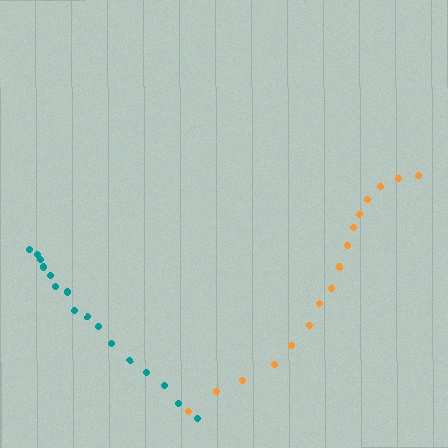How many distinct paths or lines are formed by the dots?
There are 2 distinct paths.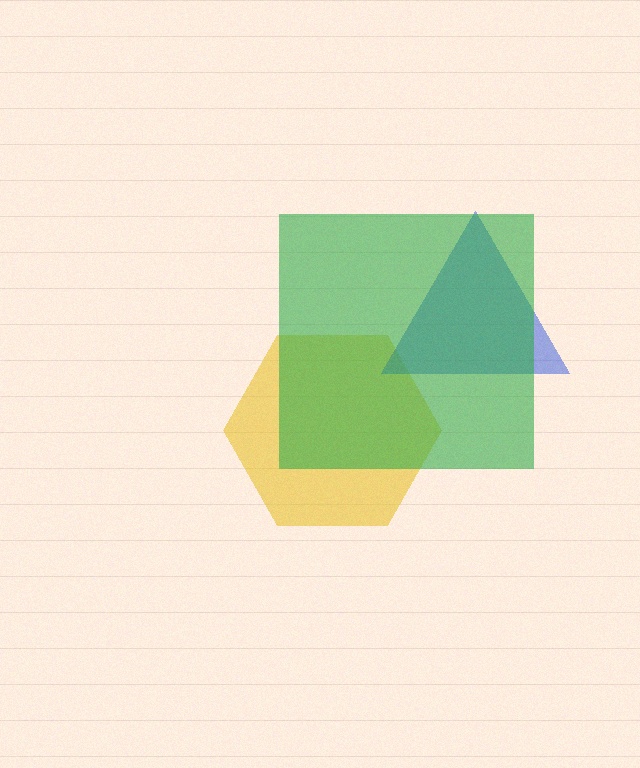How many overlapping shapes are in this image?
There are 3 overlapping shapes in the image.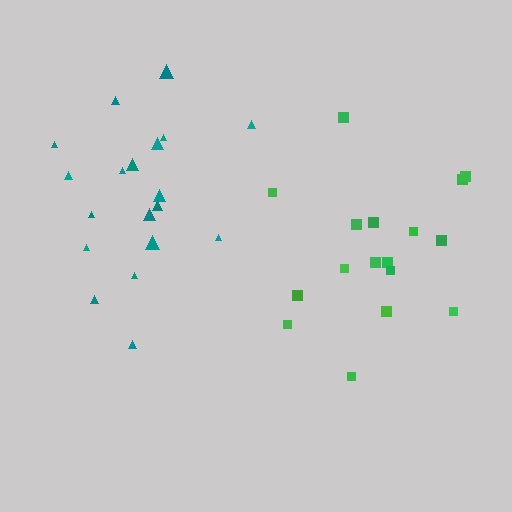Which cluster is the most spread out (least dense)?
Teal.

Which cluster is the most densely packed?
Green.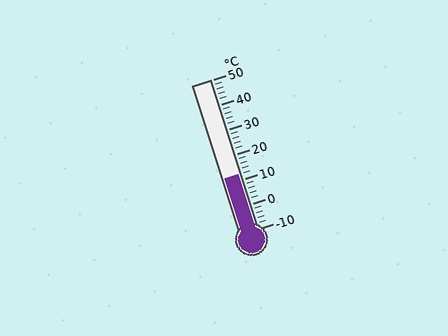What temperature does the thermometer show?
The thermometer shows approximately 12°C.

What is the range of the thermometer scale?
The thermometer scale ranges from -10°C to 50°C.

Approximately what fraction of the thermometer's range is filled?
The thermometer is filled to approximately 35% of its range.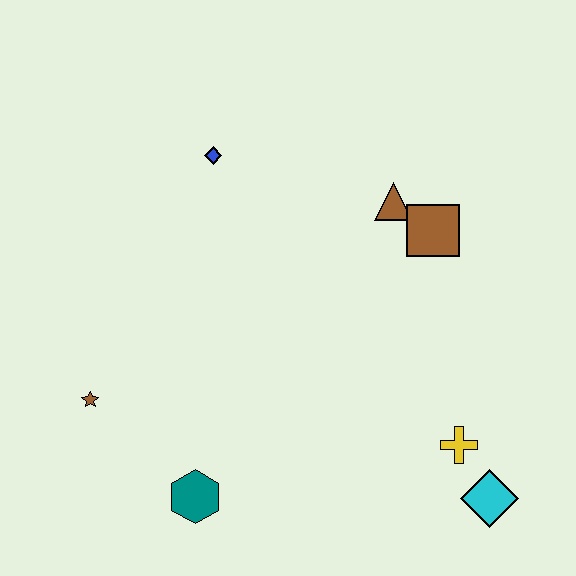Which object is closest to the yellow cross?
The cyan diamond is closest to the yellow cross.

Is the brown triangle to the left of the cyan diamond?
Yes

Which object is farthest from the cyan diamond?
The blue diamond is farthest from the cyan diamond.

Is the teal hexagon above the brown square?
No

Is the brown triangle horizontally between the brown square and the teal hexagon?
Yes